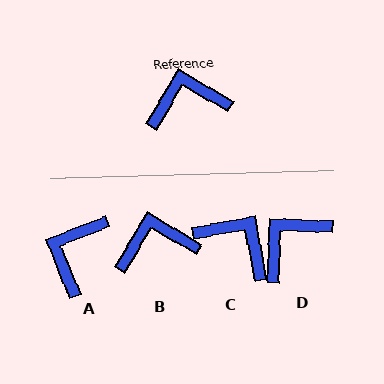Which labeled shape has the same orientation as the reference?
B.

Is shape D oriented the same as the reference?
No, it is off by about 28 degrees.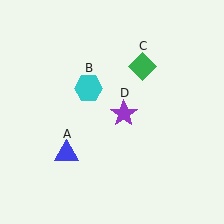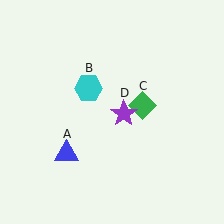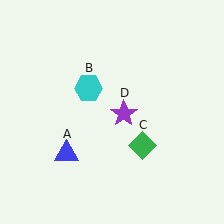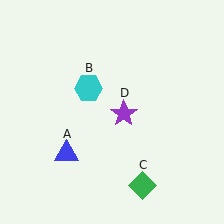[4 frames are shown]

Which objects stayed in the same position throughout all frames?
Blue triangle (object A) and cyan hexagon (object B) and purple star (object D) remained stationary.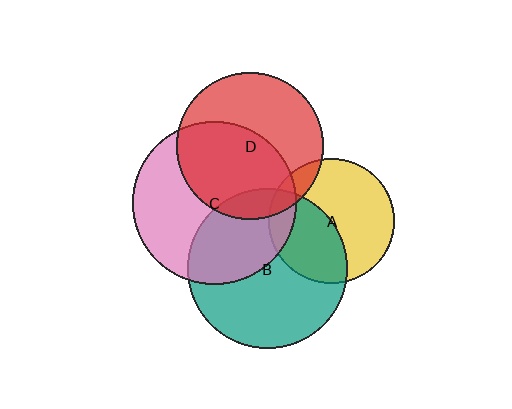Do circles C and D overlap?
Yes.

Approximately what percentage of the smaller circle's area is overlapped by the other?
Approximately 50%.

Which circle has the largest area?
Circle C (pink).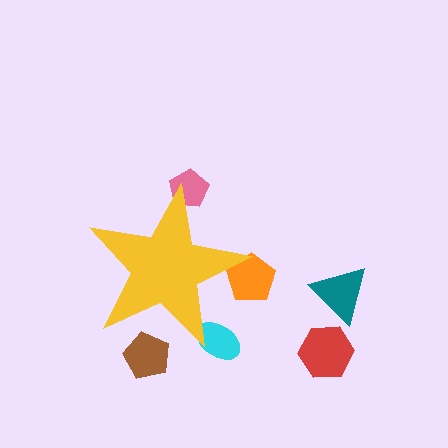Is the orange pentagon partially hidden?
Yes, the orange pentagon is partially hidden behind the yellow star.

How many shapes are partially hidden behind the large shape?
4 shapes are partially hidden.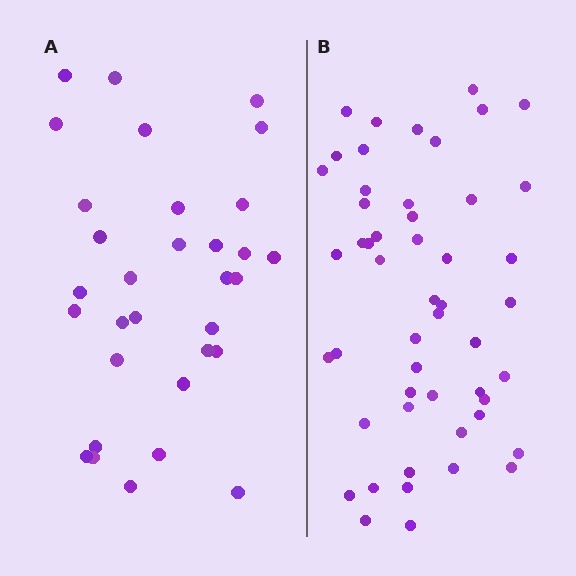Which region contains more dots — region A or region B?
Region B (the right region) has more dots.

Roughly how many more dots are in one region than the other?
Region B has approximately 20 more dots than region A.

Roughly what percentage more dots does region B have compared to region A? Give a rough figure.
About 60% more.